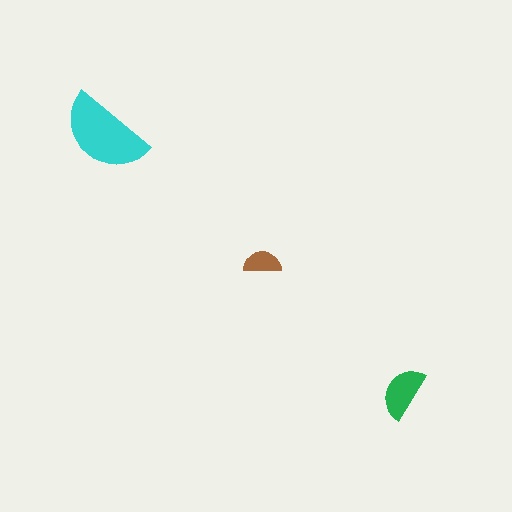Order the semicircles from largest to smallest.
the cyan one, the green one, the brown one.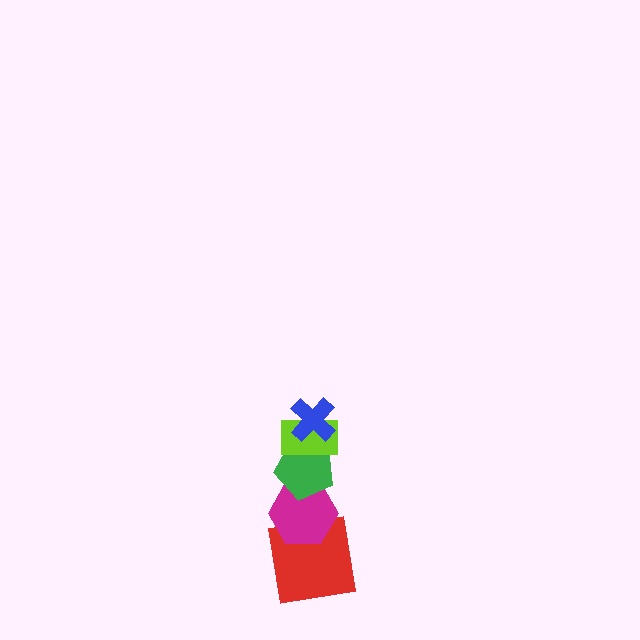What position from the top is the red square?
The red square is 5th from the top.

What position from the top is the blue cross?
The blue cross is 1st from the top.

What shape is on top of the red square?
The magenta hexagon is on top of the red square.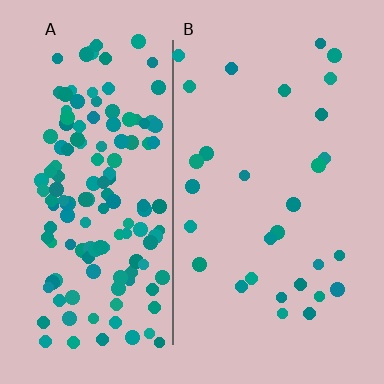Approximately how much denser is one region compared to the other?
Approximately 4.8× — region A over region B.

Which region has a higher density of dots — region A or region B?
A (the left).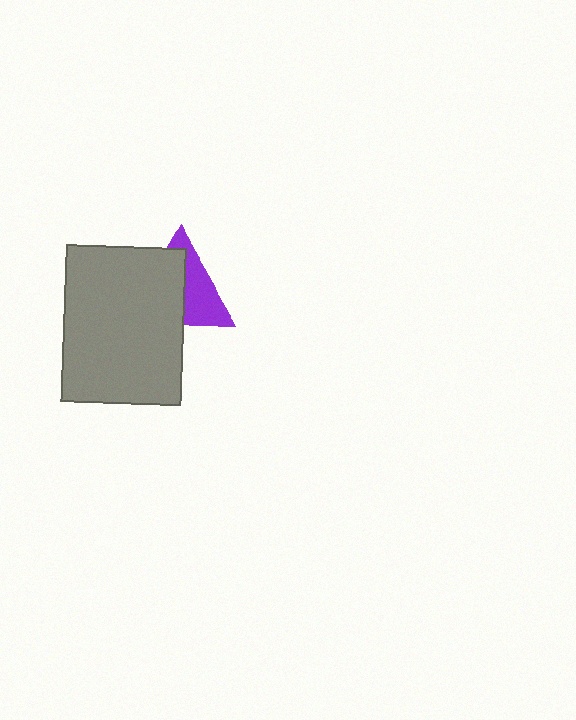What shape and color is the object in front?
The object in front is a gray rectangle.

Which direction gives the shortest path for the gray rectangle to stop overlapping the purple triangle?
Moving toward the lower-left gives the shortest separation.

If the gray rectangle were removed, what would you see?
You would see the complete purple triangle.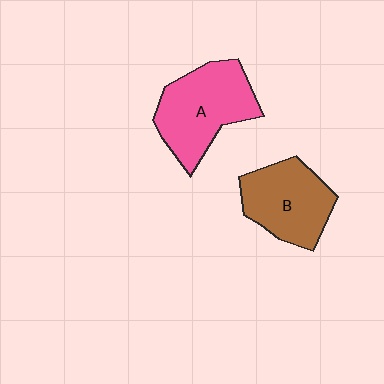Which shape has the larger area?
Shape A (pink).